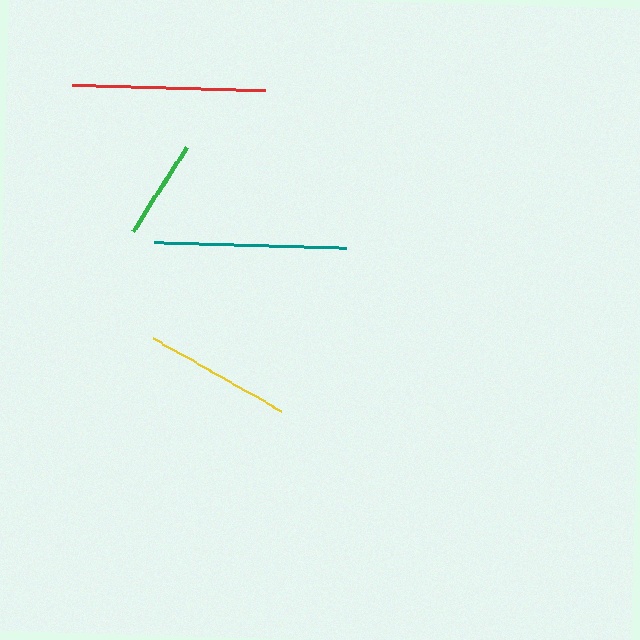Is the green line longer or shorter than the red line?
The red line is longer than the green line.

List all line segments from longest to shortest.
From longest to shortest: red, teal, yellow, green.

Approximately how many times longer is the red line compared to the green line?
The red line is approximately 1.9 times the length of the green line.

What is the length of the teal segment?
The teal segment is approximately 192 pixels long.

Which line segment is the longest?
The red line is the longest at approximately 194 pixels.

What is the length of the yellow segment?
The yellow segment is approximately 147 pixels long.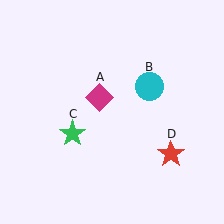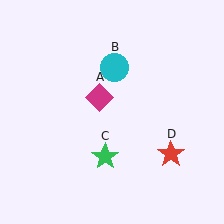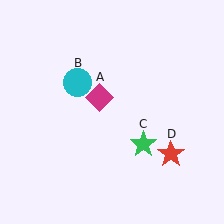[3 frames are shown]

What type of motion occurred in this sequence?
The cyan circle (object B), green star (object C) rotated counterclockwise around the center of the scene.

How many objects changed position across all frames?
2 objects changed position: cyan circle (object B), green star (object C).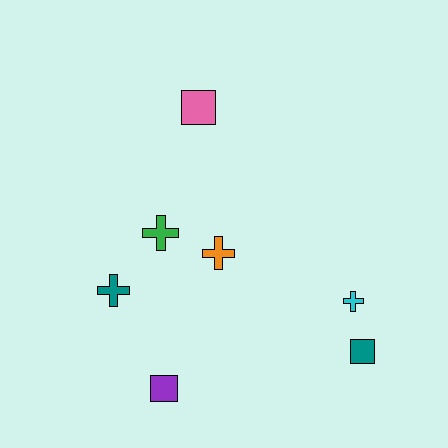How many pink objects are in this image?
There is 1 pink object.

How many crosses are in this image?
There are 4 crosses.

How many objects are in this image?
There are 7 objects.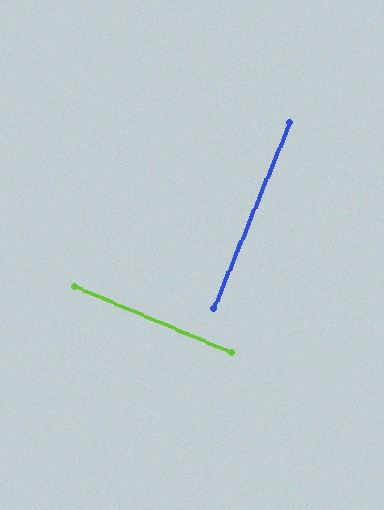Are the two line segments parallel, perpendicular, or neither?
Perpendicular — they meet at approximately 89°.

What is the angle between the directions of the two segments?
Approximately 89 degrees.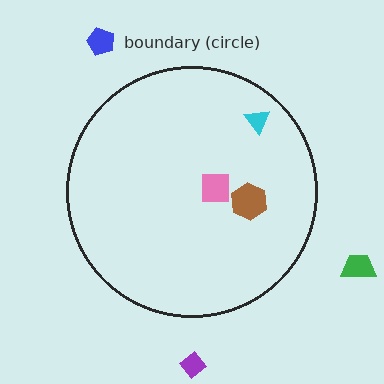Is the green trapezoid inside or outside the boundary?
Outside.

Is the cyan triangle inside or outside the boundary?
Inside.